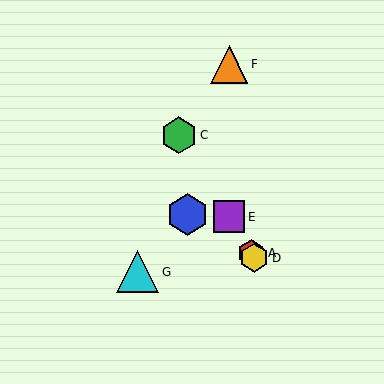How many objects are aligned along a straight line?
4 objects (A, C, D, E) are aligned along a straight line.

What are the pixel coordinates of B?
Object B is at (188, 214).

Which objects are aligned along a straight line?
Objects A, C, D, E are aligned along a straight line.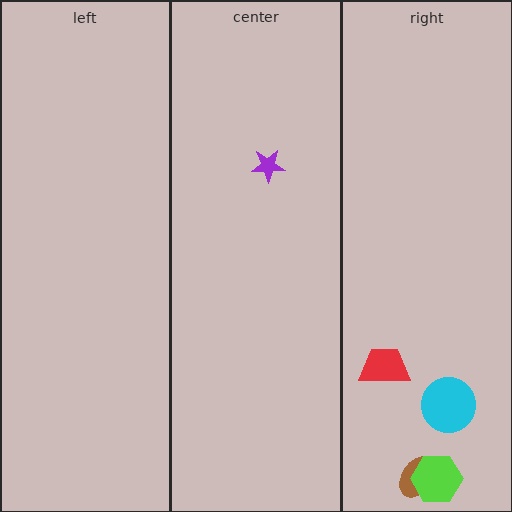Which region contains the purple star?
The center region.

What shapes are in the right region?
The red trapezoid, the brown ellipse, the lime hexagon, the cyan circle.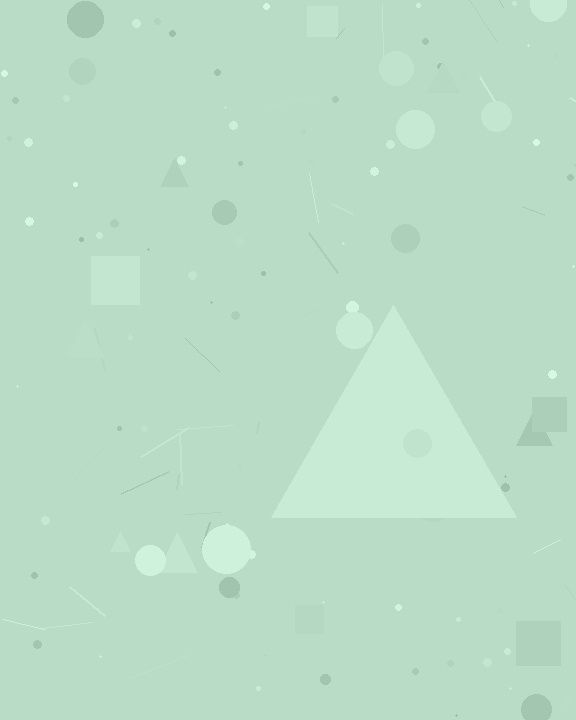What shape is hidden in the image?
A triangle is hidden in the image.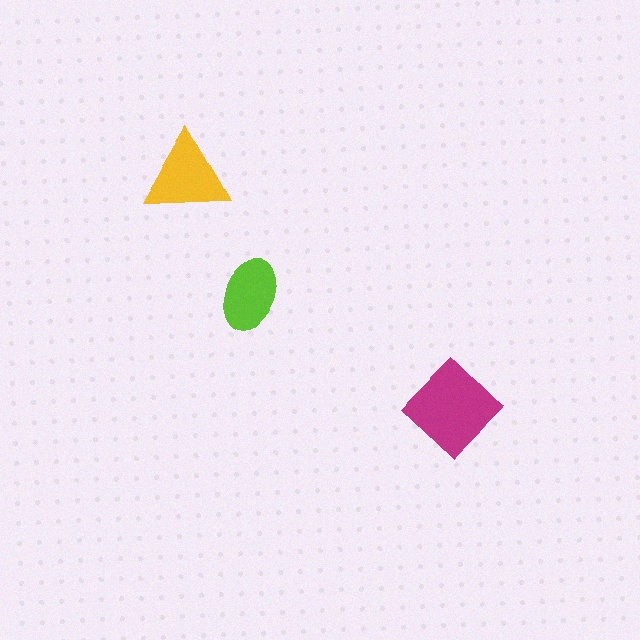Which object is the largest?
The magenta diamond.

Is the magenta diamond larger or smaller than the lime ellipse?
Larger.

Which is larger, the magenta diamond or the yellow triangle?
The magenta diamond.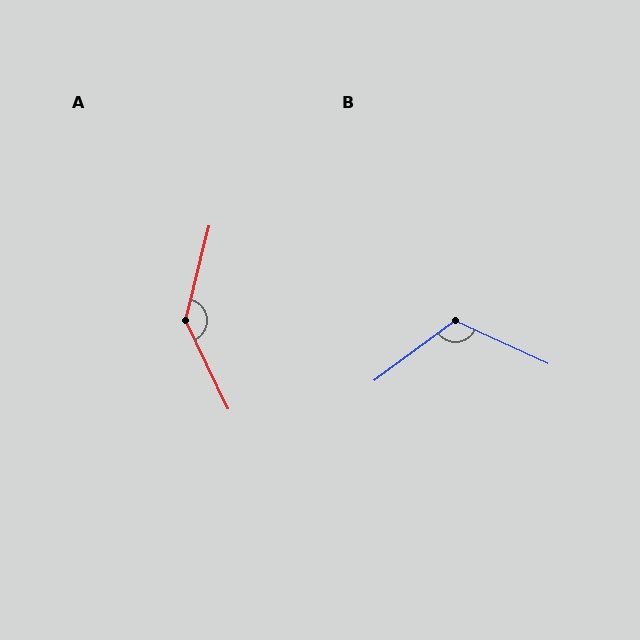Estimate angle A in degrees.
Approximately 140 degrees.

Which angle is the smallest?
B, at approximately 118 degrees.